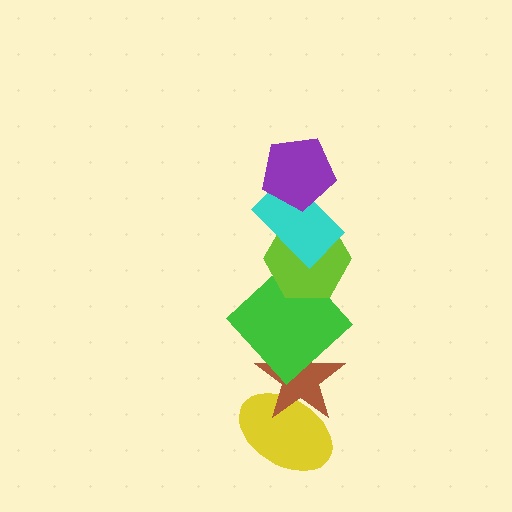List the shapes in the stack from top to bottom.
From top to bottom: the purple pentagon, the cyan rectangle, the lime hexagon, the green diamond, the brown star, the yellow ellipse.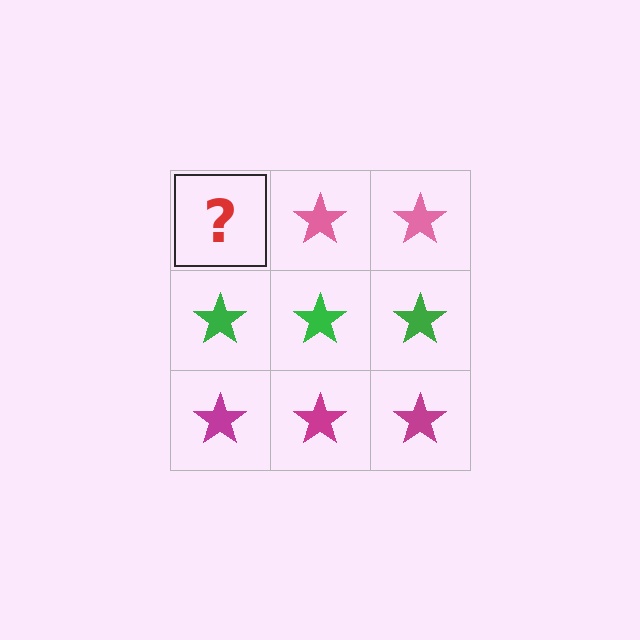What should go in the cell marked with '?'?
The missing cell should contain a pink star.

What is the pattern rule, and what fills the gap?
The rule is that each row has a consistent color. The gap should be filled with a pink star.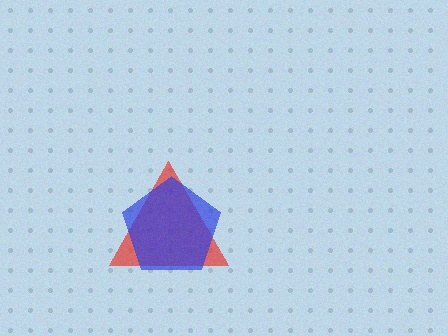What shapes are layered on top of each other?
The layered shapes are: a red triangle, a blue pentagon.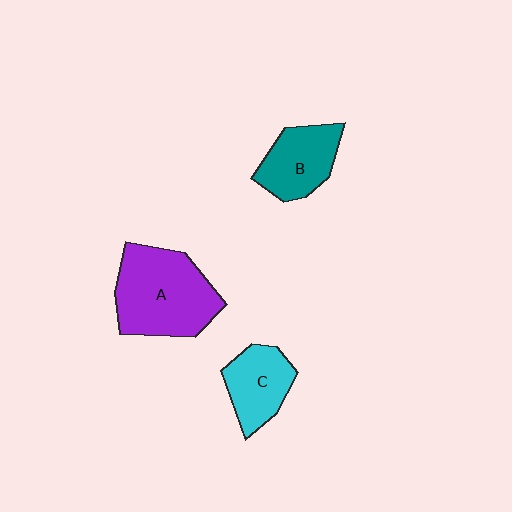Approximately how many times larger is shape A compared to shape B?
Approximately 1.6 times.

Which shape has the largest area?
Shape A (purple).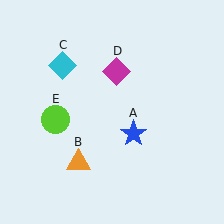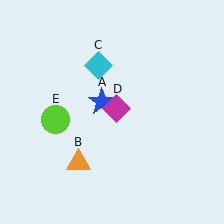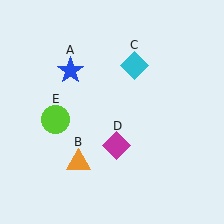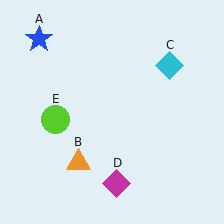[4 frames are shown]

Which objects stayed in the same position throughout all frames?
Orange triangle (object B) and lime circle (object E) remained stationary.